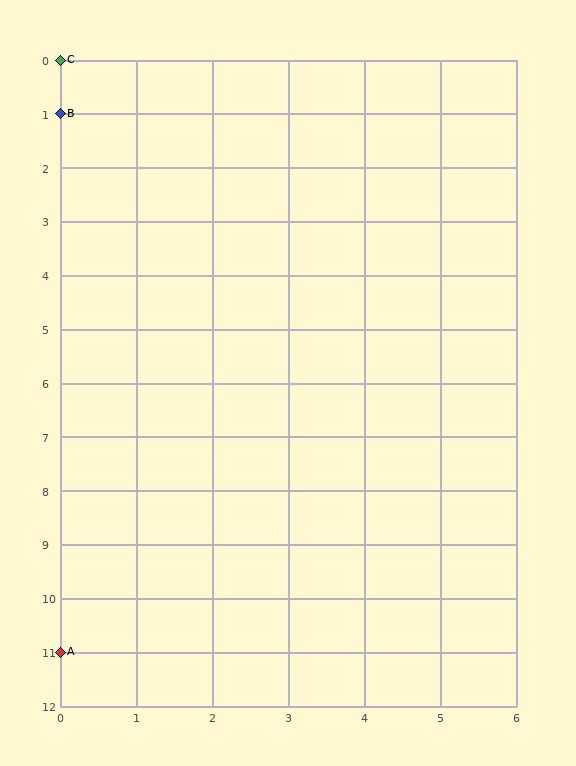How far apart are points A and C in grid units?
Points A and C are 11 rows apart.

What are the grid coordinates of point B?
Point B is at grid coordinates (0, 1).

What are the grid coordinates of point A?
Point A is at grid coordinates (0, 11).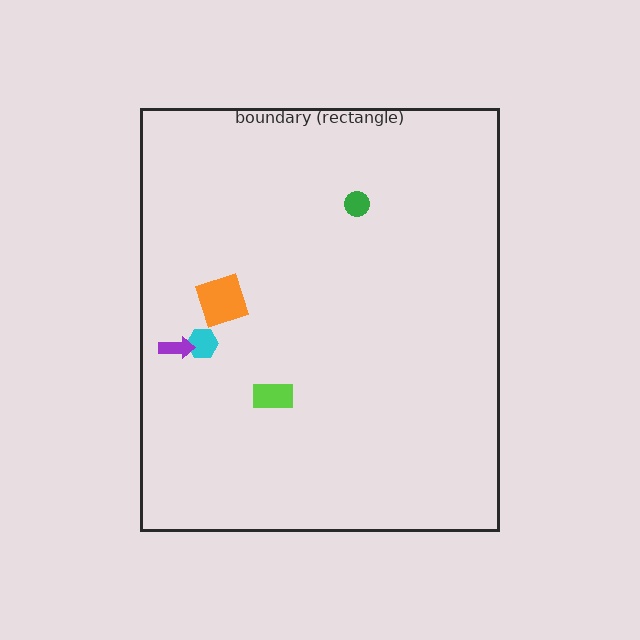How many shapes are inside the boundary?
5 inside, 0 outside.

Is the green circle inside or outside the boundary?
Inside.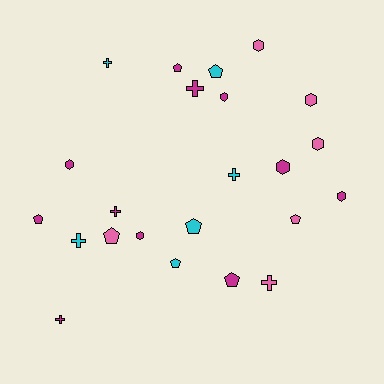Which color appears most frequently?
Magenta, with 11 objects.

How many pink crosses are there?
There is 1 pink cross.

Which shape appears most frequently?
Hexagon, with 8 objects.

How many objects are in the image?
There are 23 objects.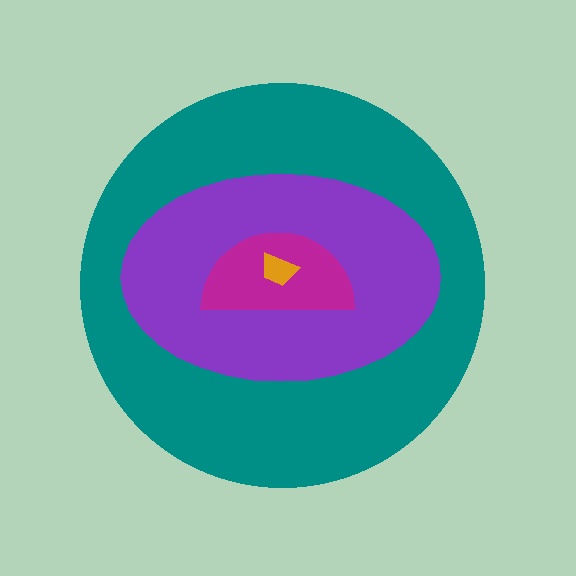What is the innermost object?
The orange trapezoid.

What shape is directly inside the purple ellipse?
The magenta semicircle.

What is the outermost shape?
The teal circle.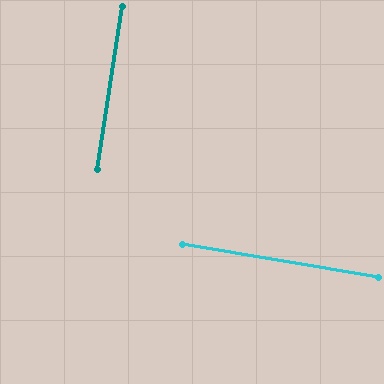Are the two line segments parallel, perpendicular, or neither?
Perpendicular — they meet at approximately 89°.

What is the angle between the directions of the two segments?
Approximately 89 degrees.